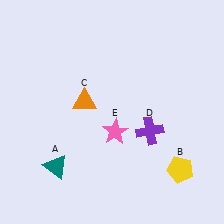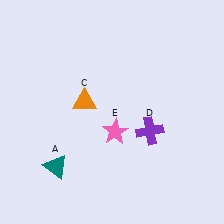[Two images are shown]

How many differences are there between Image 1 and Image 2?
There is 1 difference between the two images.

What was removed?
The yellow pentagon (B) was removed in Image 2.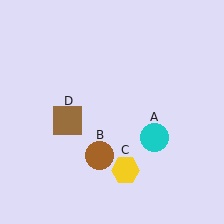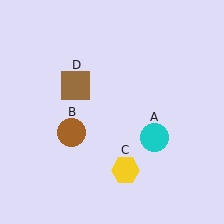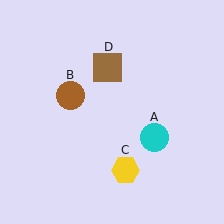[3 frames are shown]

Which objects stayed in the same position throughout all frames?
Cyan circle (object A) and yellow hexagon (object C) remained stationary.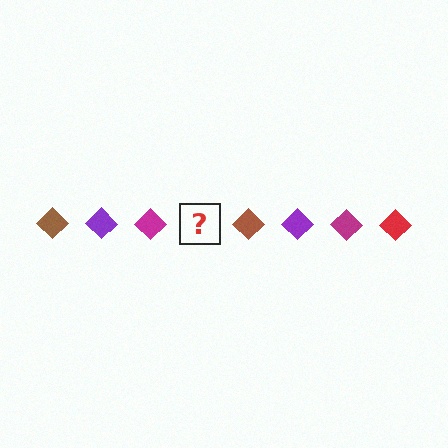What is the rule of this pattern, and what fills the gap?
The rule is that the pattern cycles through brown, purple, magenta, red diamonds. The gap should be filled with a red diamond.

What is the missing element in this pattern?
The missing element is a red diamond.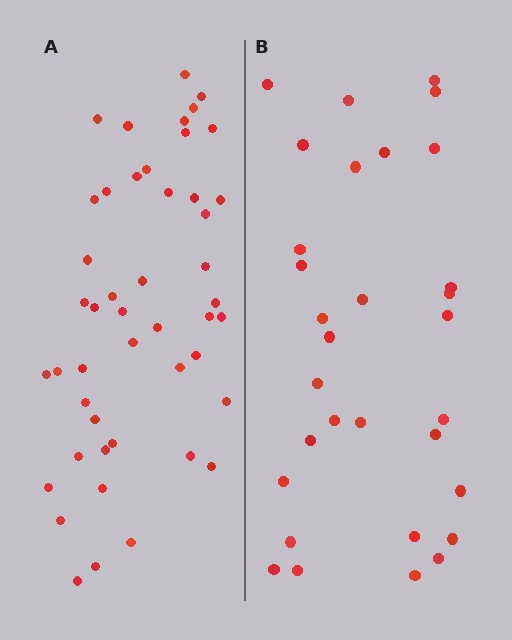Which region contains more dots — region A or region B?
Region A (the left region) has more dots.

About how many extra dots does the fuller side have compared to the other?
Region A has approximately 15 more dots than region B.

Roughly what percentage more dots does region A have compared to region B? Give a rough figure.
About 50% more.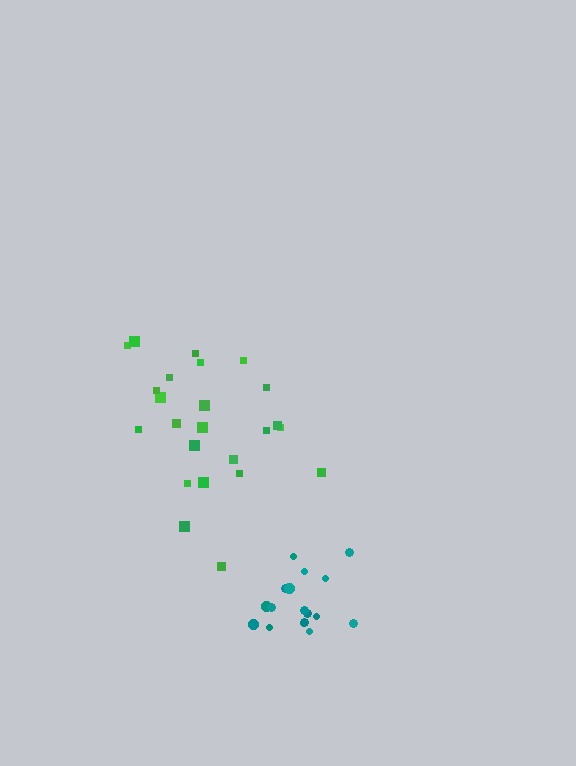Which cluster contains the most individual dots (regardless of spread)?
Green (24).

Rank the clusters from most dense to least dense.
teal, green.